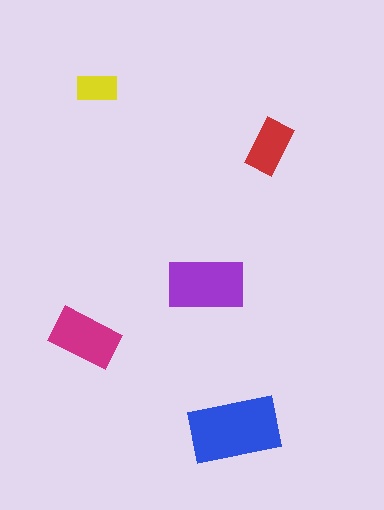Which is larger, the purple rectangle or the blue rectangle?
The blue one.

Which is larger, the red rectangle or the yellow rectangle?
The red one.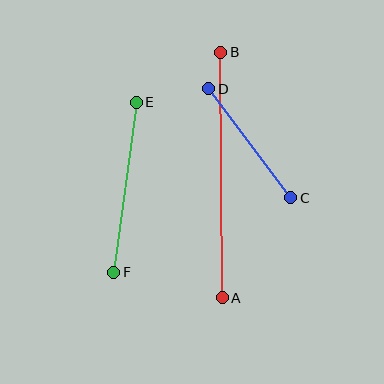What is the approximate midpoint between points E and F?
The midpoint is at approximately (125, 187) pixels.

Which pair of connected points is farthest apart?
Points A and B are farthest apart.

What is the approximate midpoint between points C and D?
The midpoint is at approximately (250, 143) pixels.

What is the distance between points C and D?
The distance is approximately 136 pixels.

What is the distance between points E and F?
The distance is approximately 172 pixels.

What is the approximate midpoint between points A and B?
The midpoint is at approximately (222, 175) pixels.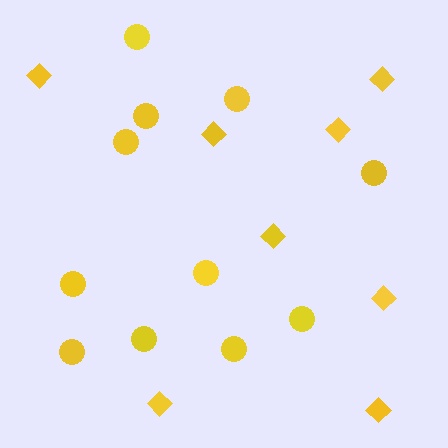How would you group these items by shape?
There are 2 groups: one group of diamonds (8) and one group of circles (11).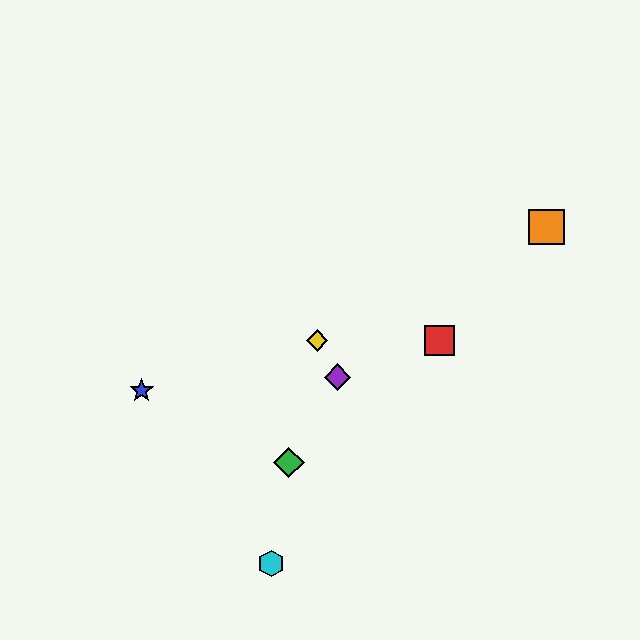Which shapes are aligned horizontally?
The red square, the yellow diamond are aligned horizontally.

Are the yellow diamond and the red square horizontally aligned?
Yes, both are at y≈341.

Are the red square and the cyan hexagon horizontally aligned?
No, the red square is at y≈341 and the cyan hexagon is at y≈564.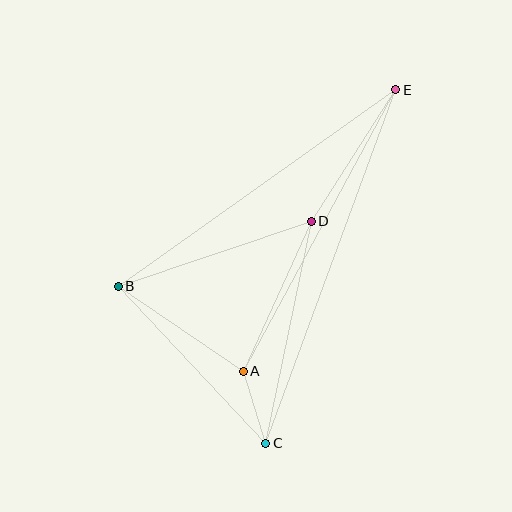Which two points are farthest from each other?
Points C and E are farthest from each other.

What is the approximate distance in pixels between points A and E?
The distance between A and E is approximately 320 pixels.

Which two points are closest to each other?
Points A and C are closest to each other.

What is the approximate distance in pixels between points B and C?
The distance between B and C is approximately 216 pixels.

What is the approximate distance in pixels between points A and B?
The distance between A and B is approximately 151 pixels.